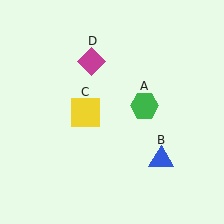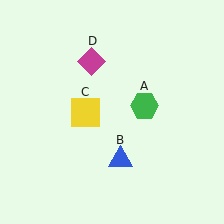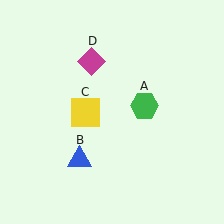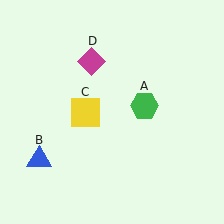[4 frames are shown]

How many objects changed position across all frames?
1 object changed position: blue triangle (object B).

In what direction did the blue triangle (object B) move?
The blue triangle (object B) moved left.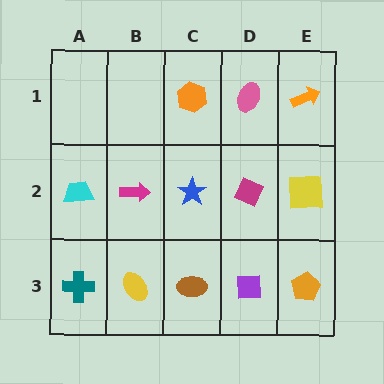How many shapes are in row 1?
3 shapes.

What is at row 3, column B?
A yellow ellipse.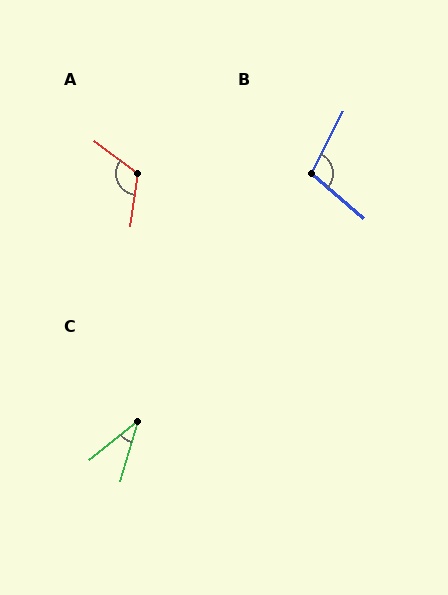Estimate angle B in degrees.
Approximately 103 degrees.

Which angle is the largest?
A, at approximately 119 degrees.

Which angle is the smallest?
C, at approximately 35 degrees.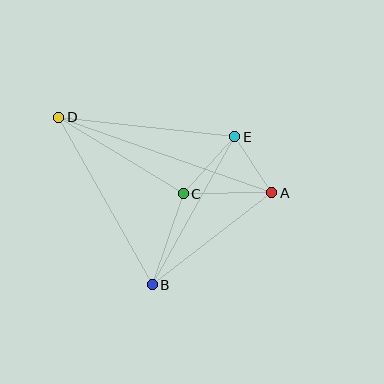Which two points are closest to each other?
Points A and E are closest to each other.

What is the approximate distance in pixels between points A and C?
The distance between A and C is approximately 88 pixels.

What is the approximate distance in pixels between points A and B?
The distance between A and B is approximately 151 pixels.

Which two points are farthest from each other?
Points A and D are farthest from each other.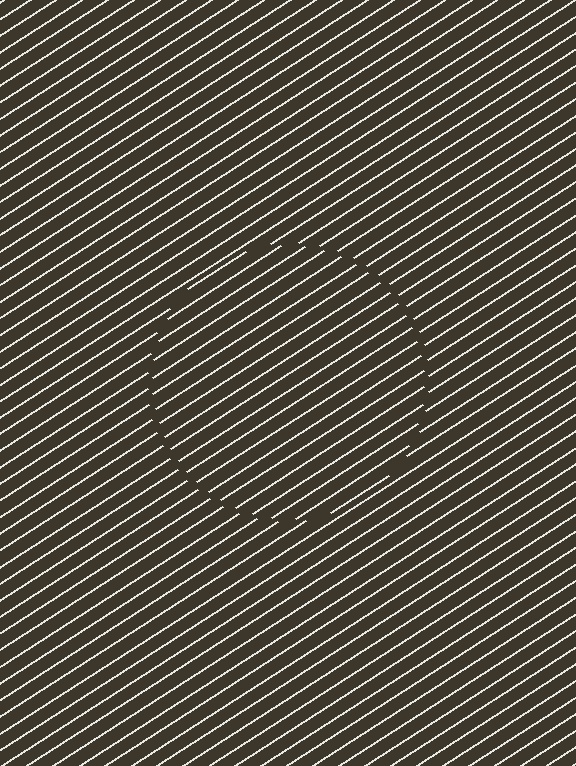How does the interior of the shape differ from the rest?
The interior of the shape contains the same grating, shifted by half a period — the contour is defined by the phase discontinuity where line-ends from the inner and outer gratings abut.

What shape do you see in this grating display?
An illusory circle. The interior of the shape contains the same grating, shifted by half a period — the contour is defined by the phase discontinuity where line-ends from the inner and outer gratings abut.